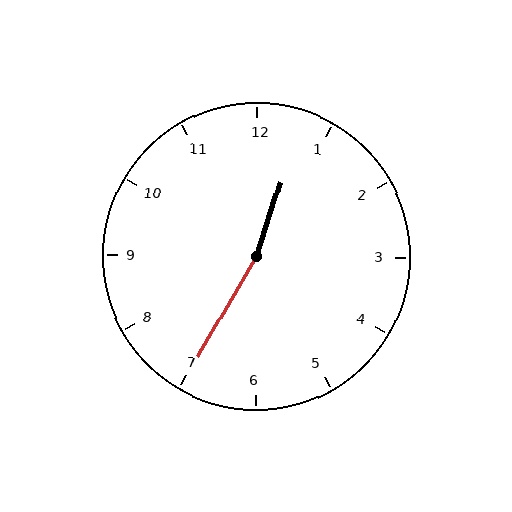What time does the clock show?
12:35.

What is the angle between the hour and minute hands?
Approximately 168 degrees.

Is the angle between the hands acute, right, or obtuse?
It is obtuse.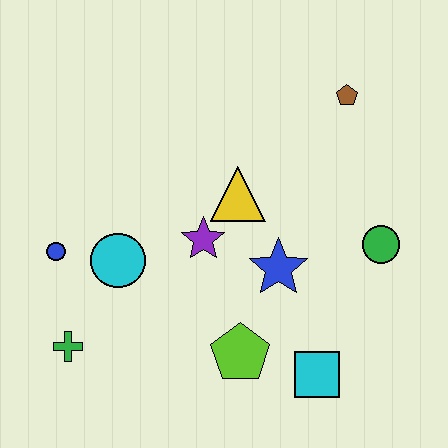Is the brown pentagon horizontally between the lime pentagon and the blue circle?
No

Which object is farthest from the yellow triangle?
The green cross is farthest from the yellow triangle.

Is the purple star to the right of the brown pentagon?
No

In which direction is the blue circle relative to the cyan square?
The blue circle is to the left of the cyan square.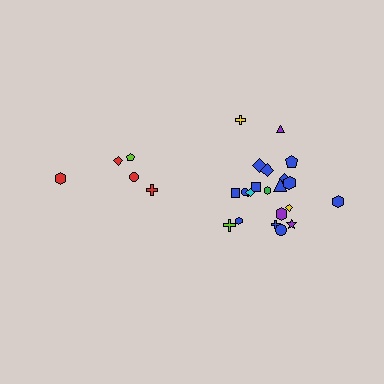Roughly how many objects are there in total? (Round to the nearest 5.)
Roughly 25 objects in total.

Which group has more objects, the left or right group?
The right group.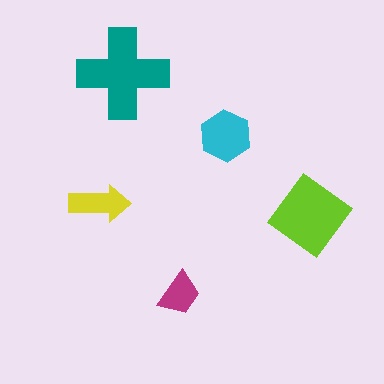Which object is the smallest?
The magenta trapezoid.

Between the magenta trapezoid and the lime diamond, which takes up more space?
The lime diamond.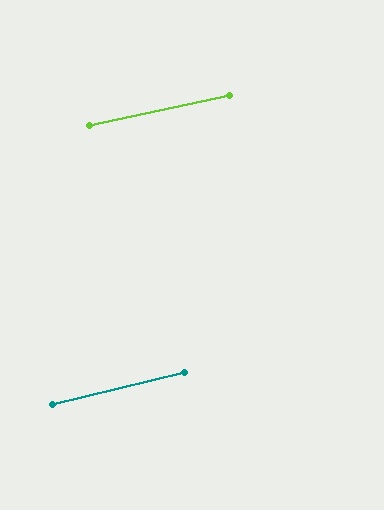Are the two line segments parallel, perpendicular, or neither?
Parallel — their directions differ by only 1.2°.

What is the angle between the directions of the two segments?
Approximately 1 degree.